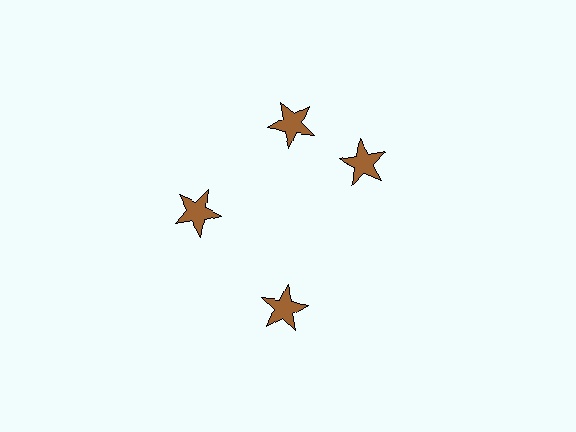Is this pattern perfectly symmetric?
No. The 4 brown stars are arranged in a ring, but one element near the 3 o'clock position is rotated out of alignment along the ring, breaking the 4-fold rotational symmetry.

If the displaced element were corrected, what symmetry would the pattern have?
It would have 4-fold rotational symmetry — the pattern would map onto itself every 90 degrees.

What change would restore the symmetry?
The symmetry would be restored by rotating it back into even spacing with its neighbors so that all 4 stars sit at equal angles and equal distance from the center.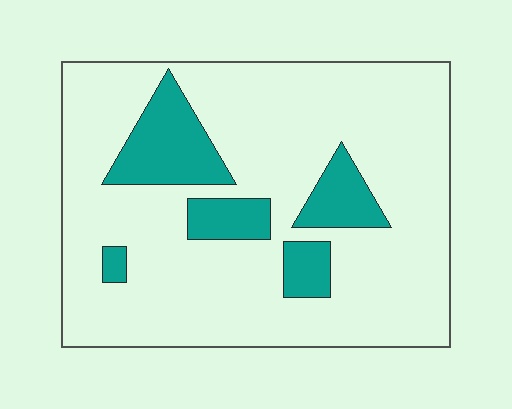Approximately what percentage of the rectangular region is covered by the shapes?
Approximately 20%.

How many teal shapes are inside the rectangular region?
5.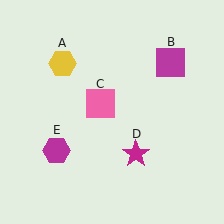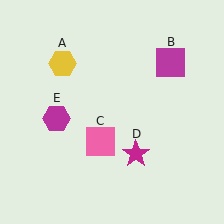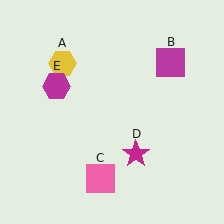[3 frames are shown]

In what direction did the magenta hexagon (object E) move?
The magenta hexagon (object E) moved up.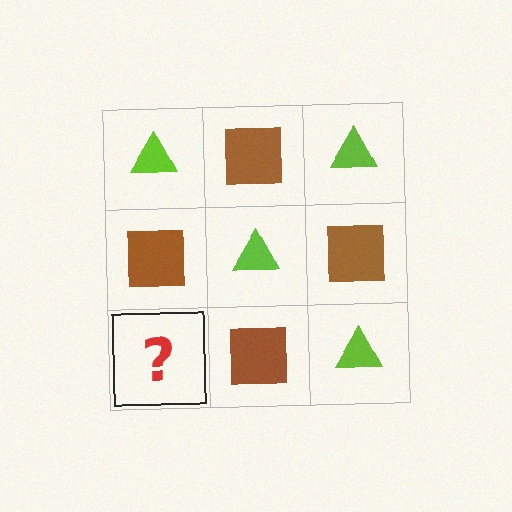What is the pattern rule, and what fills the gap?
The rule is that it alternates lime triangle and brown square in a checkerboard pattern. The gap should be filled with a lime triangle.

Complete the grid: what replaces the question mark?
The question mark should be replaced with a lime triangle.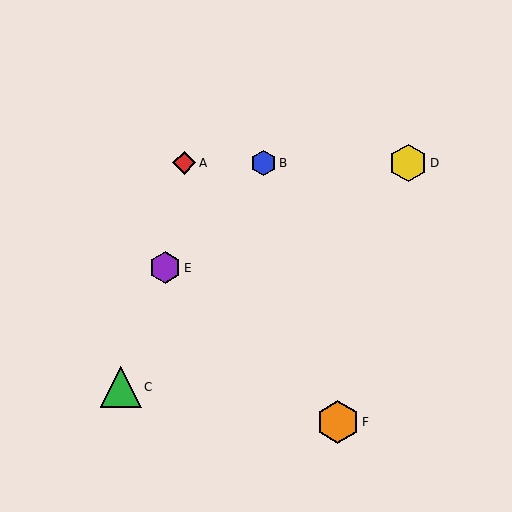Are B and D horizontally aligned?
Yes, both are at y≈163.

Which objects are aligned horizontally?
Objects A, B, D are aligned horizontally.